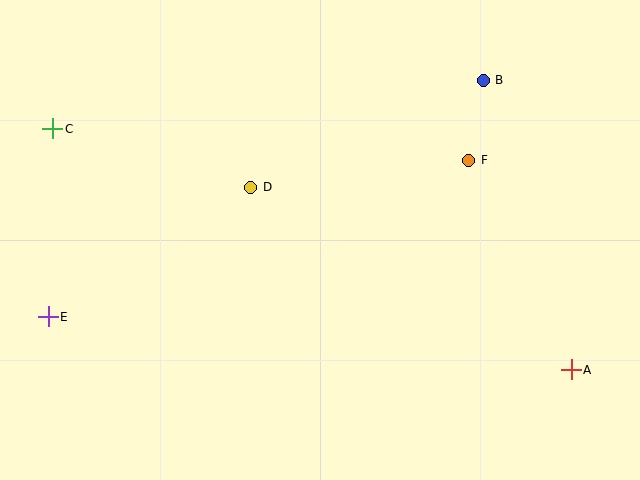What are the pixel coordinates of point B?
Point B is at (483, 80).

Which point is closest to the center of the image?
Point D at (251, 187) is closest to the center.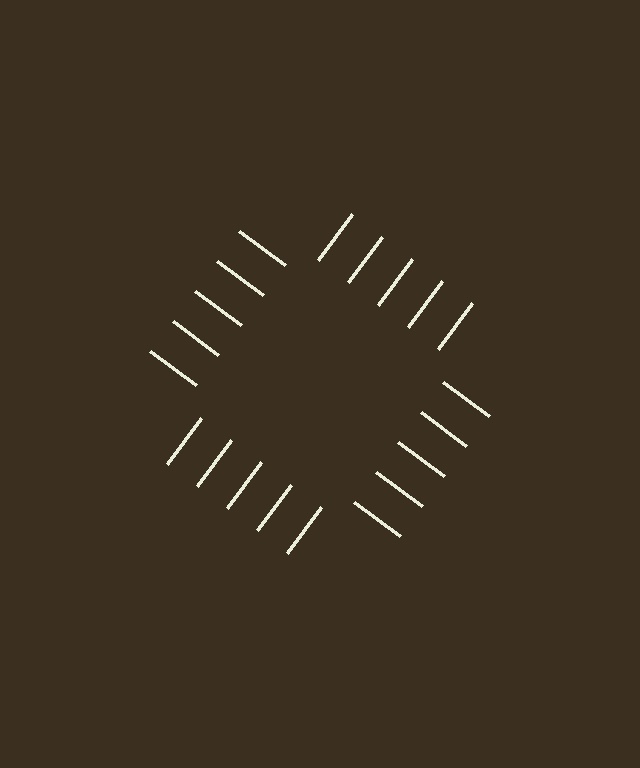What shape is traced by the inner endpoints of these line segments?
An illusory square — the line segments terminate on its edges but no continuous stroke is drawn.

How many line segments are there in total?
20 — 5 along each of the 4 edges.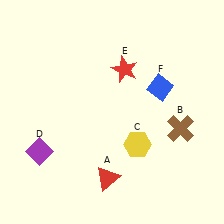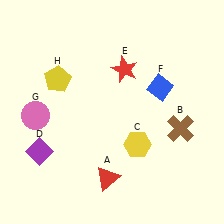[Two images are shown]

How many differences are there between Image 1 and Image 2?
There are 2 differences between the two images.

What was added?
A pink circle (G), a yellow pentagon (H) were added in Image 2.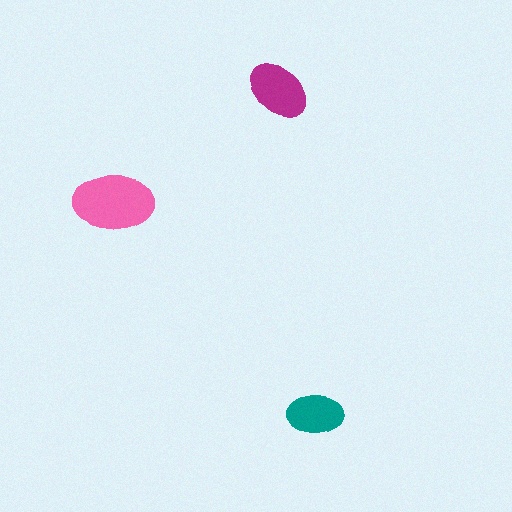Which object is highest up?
The magenta ellipse is topmost.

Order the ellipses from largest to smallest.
the pink one, the magenta one, the teal one.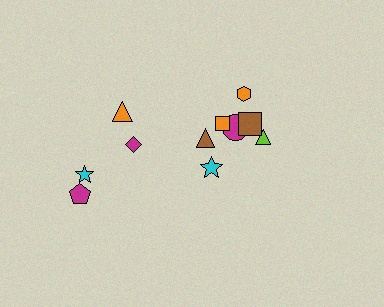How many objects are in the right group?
There are 7 objects.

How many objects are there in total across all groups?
There are 11 objects.